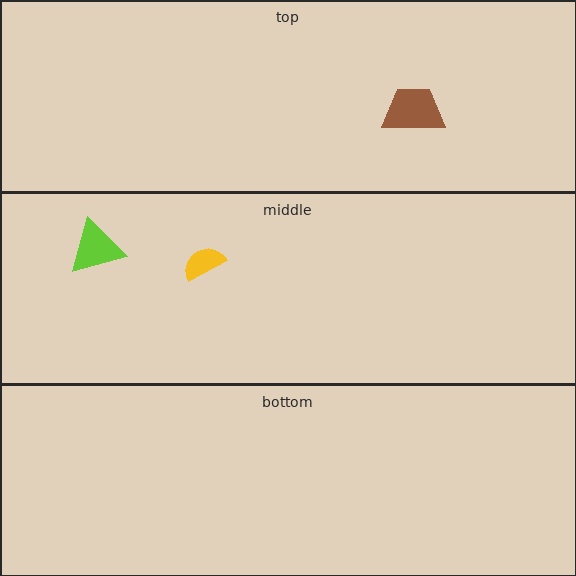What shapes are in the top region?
The brown trapezoid.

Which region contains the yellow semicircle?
The middle region.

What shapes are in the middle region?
The lime triangle, the yellow semicircle.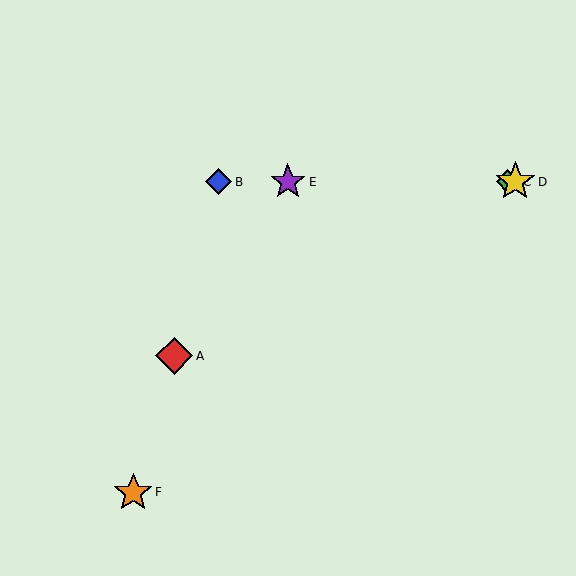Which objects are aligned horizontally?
Objects B, C, D, E are aligned horizontally.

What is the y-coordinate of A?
Object A is at y≈356.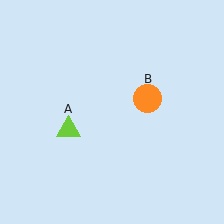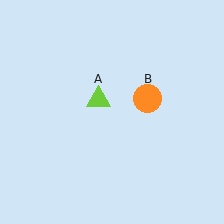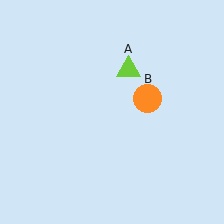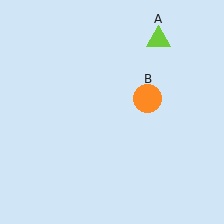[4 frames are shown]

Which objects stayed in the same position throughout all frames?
Orange circle (object B) remained stationary.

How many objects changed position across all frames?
1 object changed position: lime triangle (object A).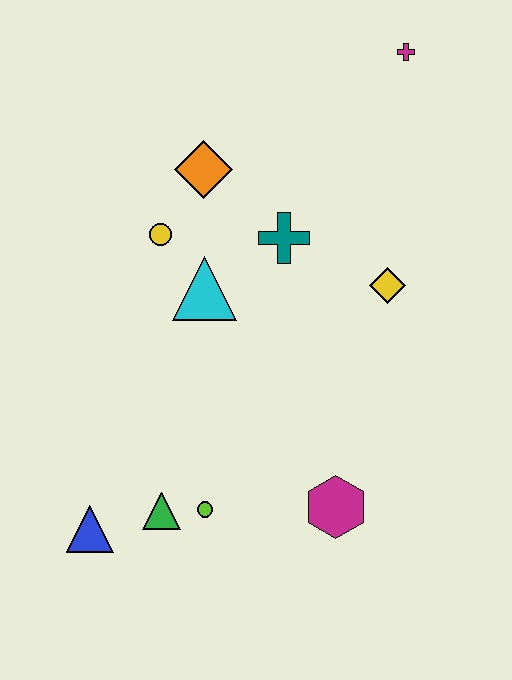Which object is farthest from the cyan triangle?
The magenta cross is farthest from the cyan triangle.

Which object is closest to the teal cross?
The cyan triangle is closest to the teal cross.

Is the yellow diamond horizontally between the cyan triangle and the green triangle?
No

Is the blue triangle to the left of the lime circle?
Yes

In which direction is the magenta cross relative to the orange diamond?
The magenta cross is to the right of the orange diamond.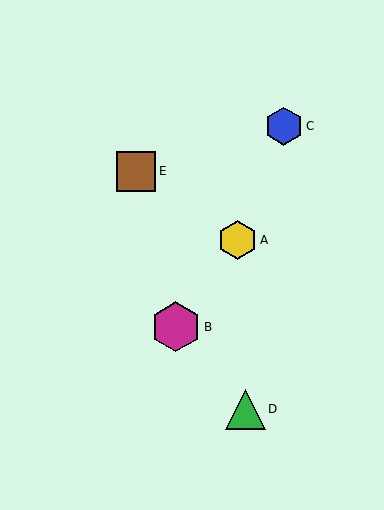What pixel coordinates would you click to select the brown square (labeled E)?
Click at (136, 171) to select the brown square E.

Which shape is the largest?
The magenta hexagon (labeled B) is the largest.